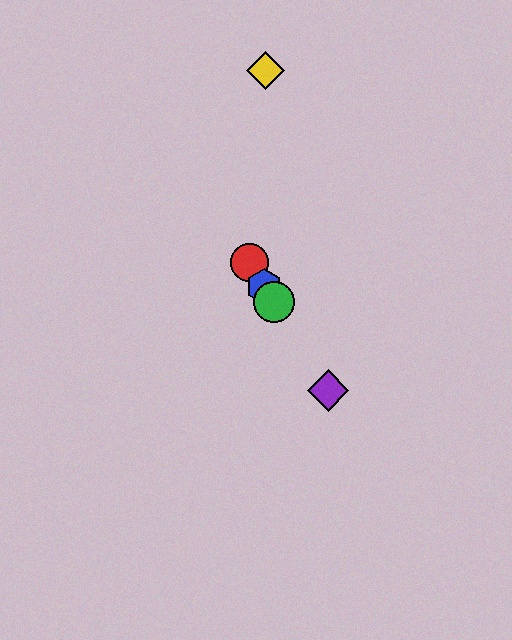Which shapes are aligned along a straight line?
The red circle, the blue hexagon, the green circle, the purple diamond are aligned along a straight line.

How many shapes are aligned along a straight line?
4 shapes (the red circle, the blue hexagon, the green circle, the purple diamond) are aligned along a straight line.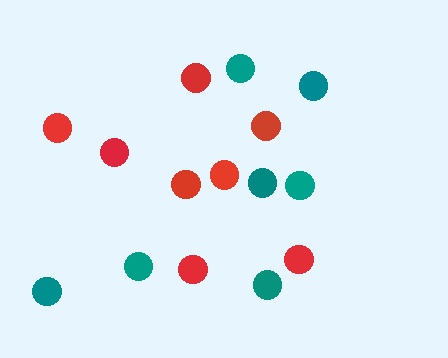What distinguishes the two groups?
There are 2 groups: one group of red circles (8) and one group of teal circles (7).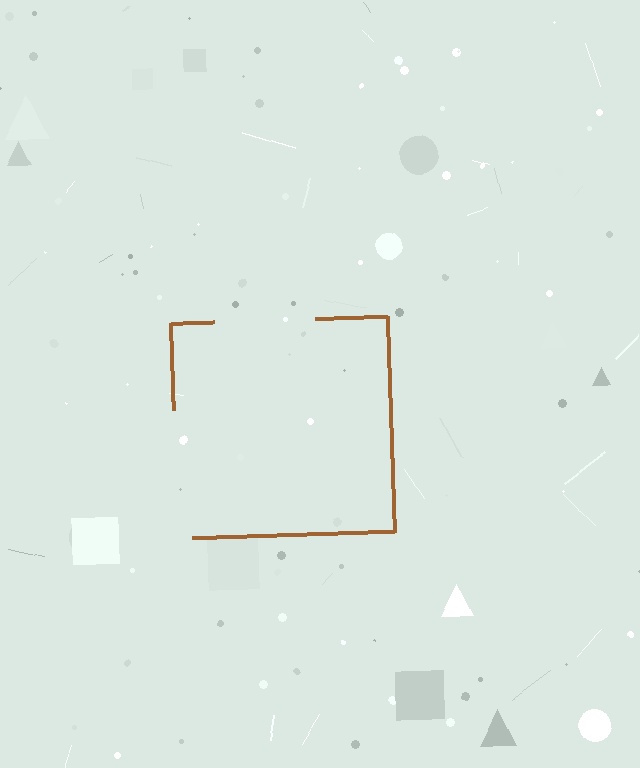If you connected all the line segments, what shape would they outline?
They would outline a square.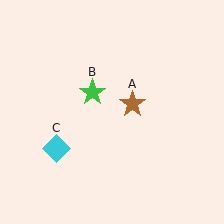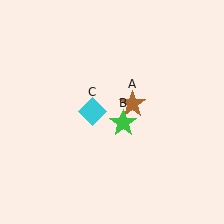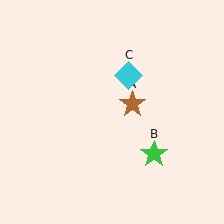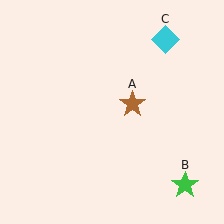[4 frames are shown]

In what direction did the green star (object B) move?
The green star (object B) moved down and to the right.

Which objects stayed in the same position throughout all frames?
Brown star (object A) remained stationary.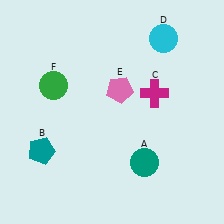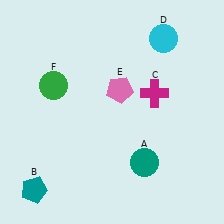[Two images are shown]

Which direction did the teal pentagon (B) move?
The teal pentagon (B) moved down.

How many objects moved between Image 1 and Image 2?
1 object moved between the two images.